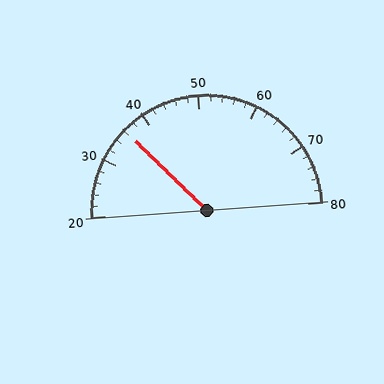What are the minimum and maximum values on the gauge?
The gauge ranges from 20 to 80.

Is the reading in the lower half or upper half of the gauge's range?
The reading is in the lower half of the range (20 to 80).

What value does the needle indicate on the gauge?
The needle indicates approximately 36.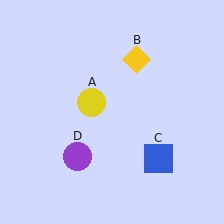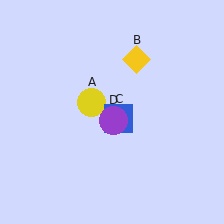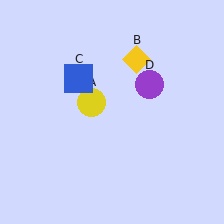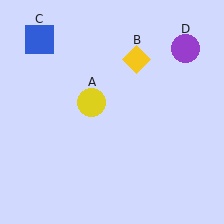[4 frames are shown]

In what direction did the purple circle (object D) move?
The purple circle (object D) moved up and to the right.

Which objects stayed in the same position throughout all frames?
Yellow circle (object A) and yellow diamond (object B) remained stationary.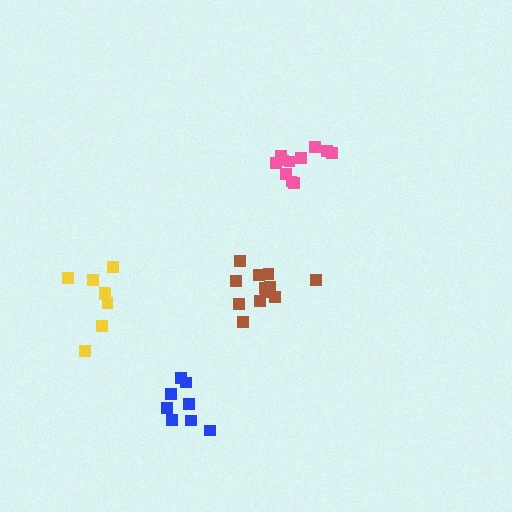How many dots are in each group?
Group 1: 11 dots, Group 2: 13 dots, Group 3: 8 dots, Group 4: 8 dots (40 total).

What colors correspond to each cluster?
The clusters are colored: pink, brown, blue, yellow.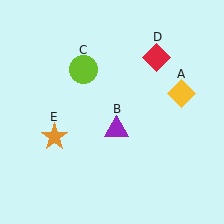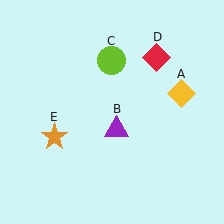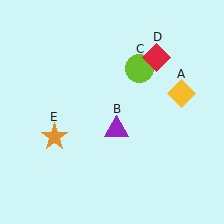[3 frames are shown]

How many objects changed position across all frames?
1 object changed position: lime circle (object C).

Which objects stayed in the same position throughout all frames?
Yellow diamond (object A) and purple triangle (object B) and red diamond (object D) and orange star (object E) remained stationary.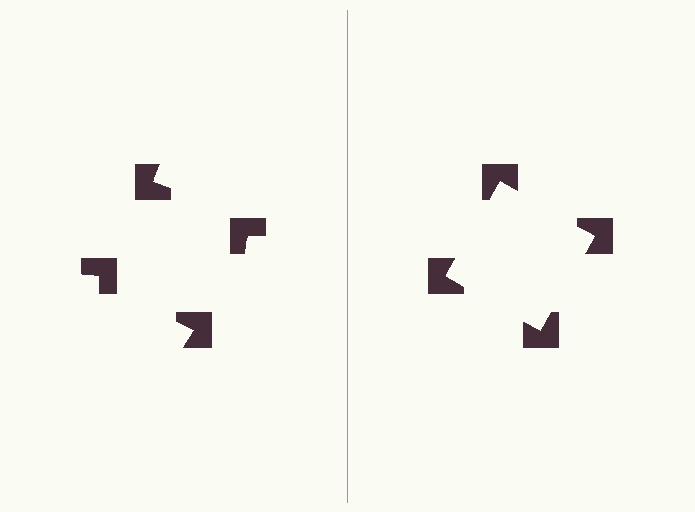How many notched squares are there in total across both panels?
8 — 4 on each side.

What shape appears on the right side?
An illusory square.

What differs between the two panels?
The notched squares are positioned identically on both sides; only the wedge orientations differ. On the right they align to a square; on the left they are misaligned.